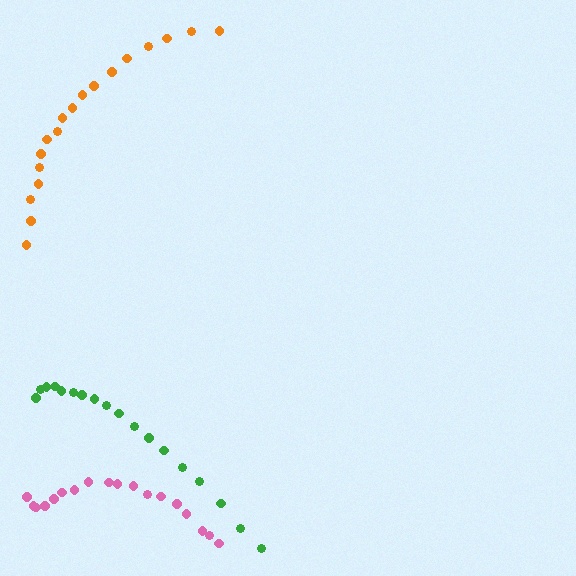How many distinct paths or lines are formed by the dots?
There are 3 distinct paths.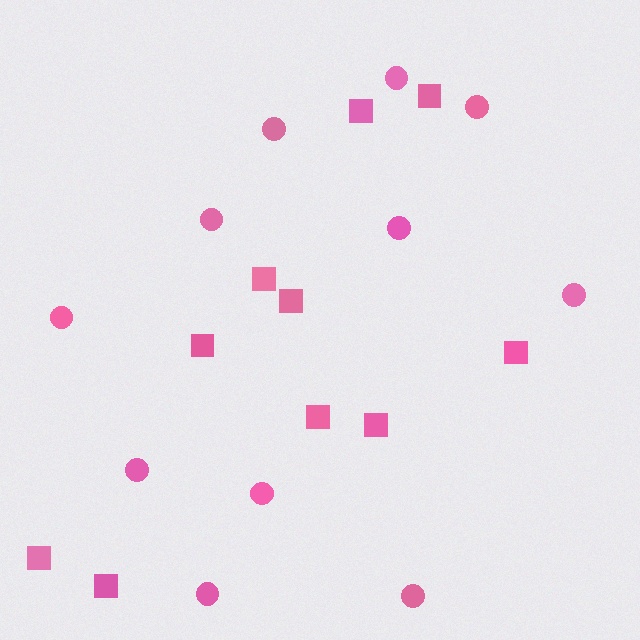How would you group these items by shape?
There are 2 groups: one group of circles (11) and one group of squares (10).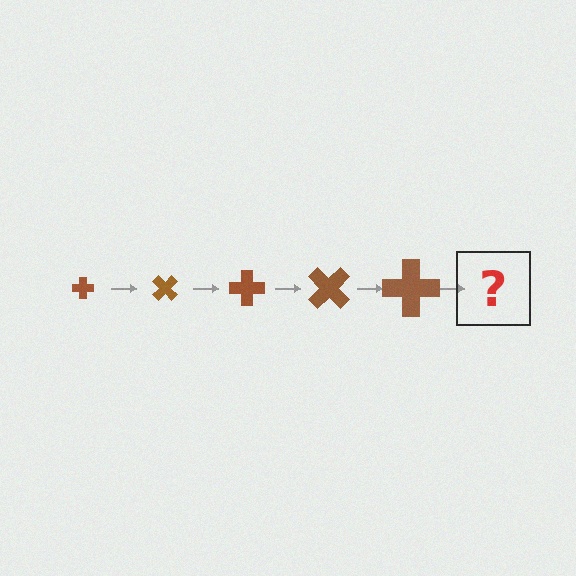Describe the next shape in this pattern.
It should be a cross, larger than the previous one and rotated 225 degrees from the start.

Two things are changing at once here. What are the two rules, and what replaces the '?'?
The two rules are that the cross grows larger each step and it rotates 45 degrees each step. The '?' should be a cross, larger than the previous one and rotated 225 degrees from the start.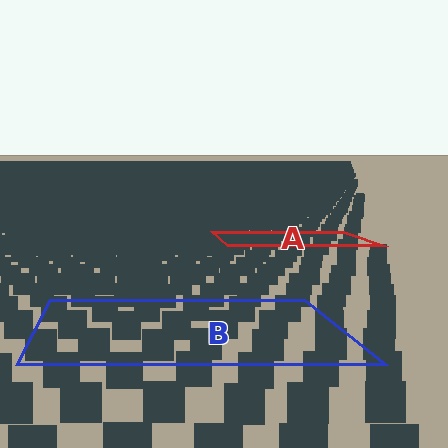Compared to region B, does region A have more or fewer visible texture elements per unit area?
Region A has more texture elements per unit area — they are packed more densely because it is farther away.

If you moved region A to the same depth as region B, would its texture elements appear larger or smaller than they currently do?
They would appear larger. At a closer depth, the same texture elements are projected at a bigger on-screen size.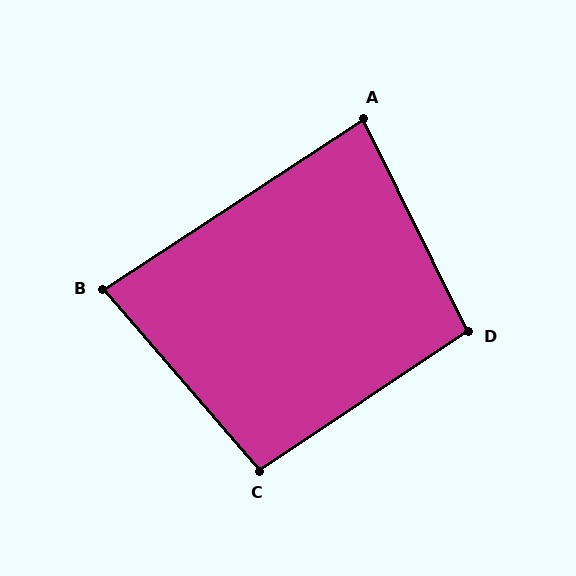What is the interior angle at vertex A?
Approximately 83 degrees (acute).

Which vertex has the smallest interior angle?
B, at approximately 82 degrees.